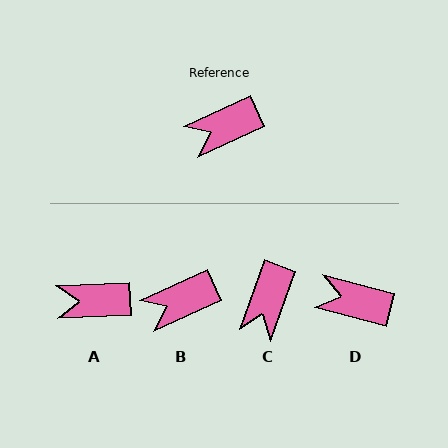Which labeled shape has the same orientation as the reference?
B.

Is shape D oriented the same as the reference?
No, it is off by about 40 degrees.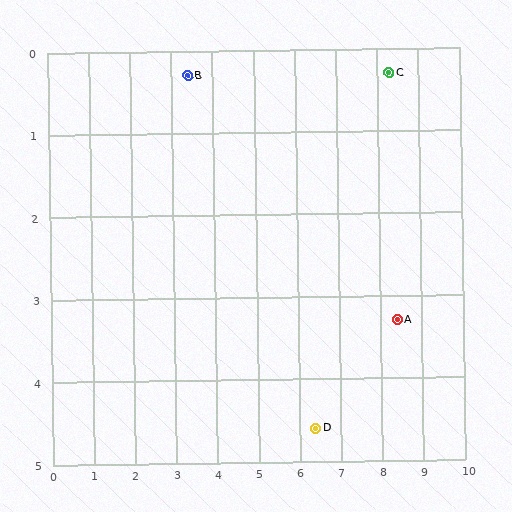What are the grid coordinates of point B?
Point B is at approximately (3.4, 0.3).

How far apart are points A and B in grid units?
Points A and B are about 5.8 grid units apart.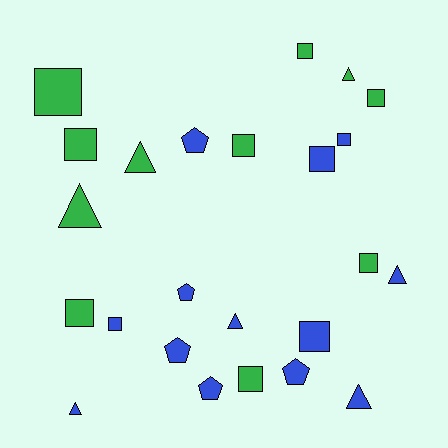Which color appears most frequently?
Blue, with 13 objects.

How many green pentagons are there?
There are no green pentagons.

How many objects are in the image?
There are 24 objects.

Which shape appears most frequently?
Square, with 12 objects.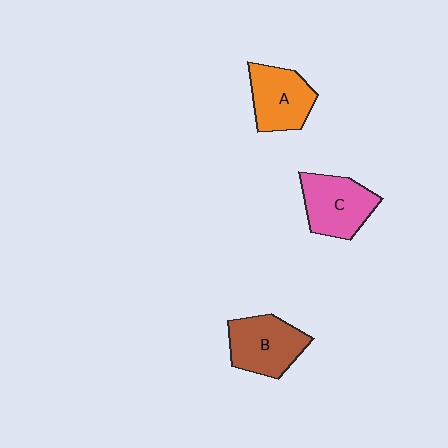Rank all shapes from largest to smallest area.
From largest to smallest: B (brown), C (pink), A (orange).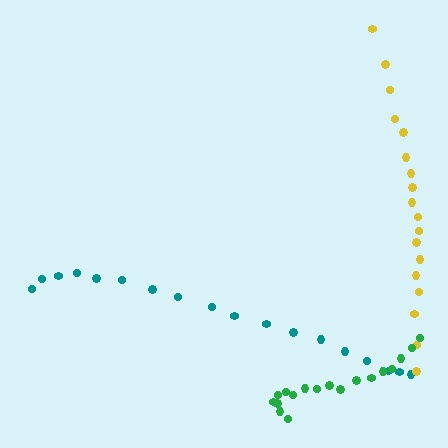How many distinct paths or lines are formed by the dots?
There are 3 distinct paths.